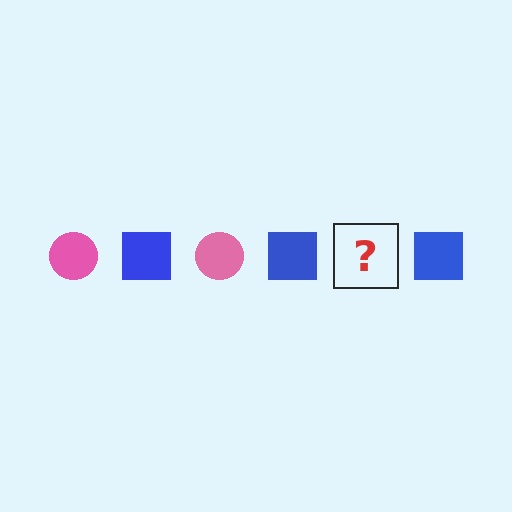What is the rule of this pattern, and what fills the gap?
The rule is that the pattern alternates between pink circle and blue square. The gap should be filled with a pink circle.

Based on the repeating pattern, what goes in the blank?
The blank should be a pink circle.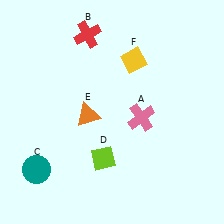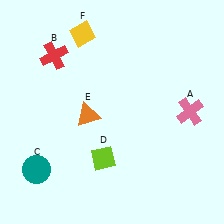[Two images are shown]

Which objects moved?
The objects that moved are: the pink cross (A), the red cross (B), the yellow diamond (F).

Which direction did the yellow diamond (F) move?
The yellow diamond (F) moved left.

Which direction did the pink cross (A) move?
The pink cross (A) moved right.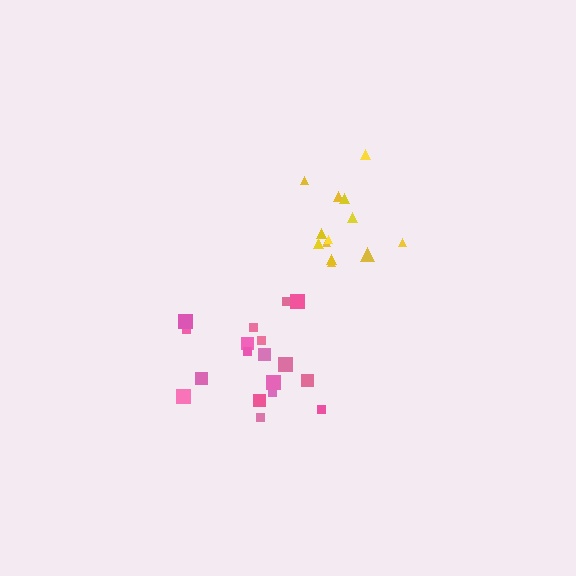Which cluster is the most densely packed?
Pink.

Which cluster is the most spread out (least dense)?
Yellow.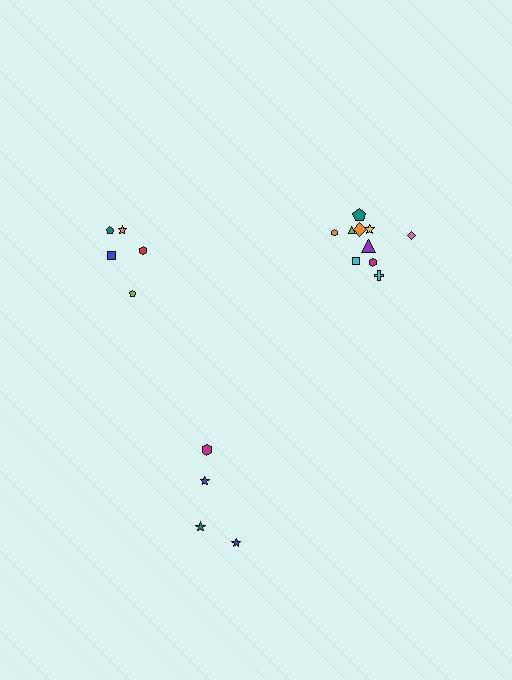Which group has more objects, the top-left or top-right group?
The top-right group.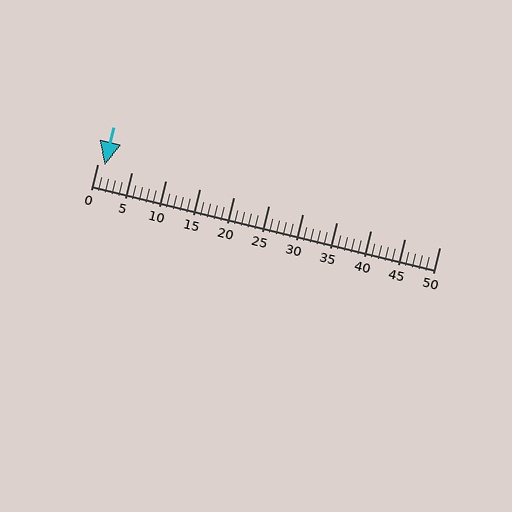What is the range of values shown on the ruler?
The ruler shows values from 0 to 50.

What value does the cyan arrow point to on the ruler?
The cyan arrow points to approximately 1.